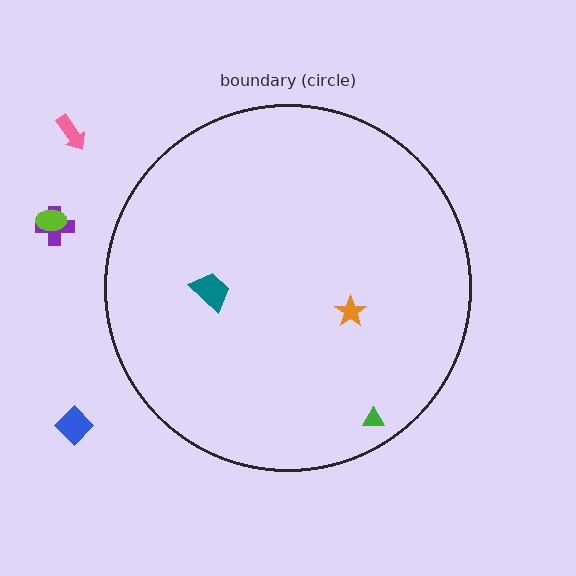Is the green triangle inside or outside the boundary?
Inside.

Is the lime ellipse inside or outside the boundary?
Outside.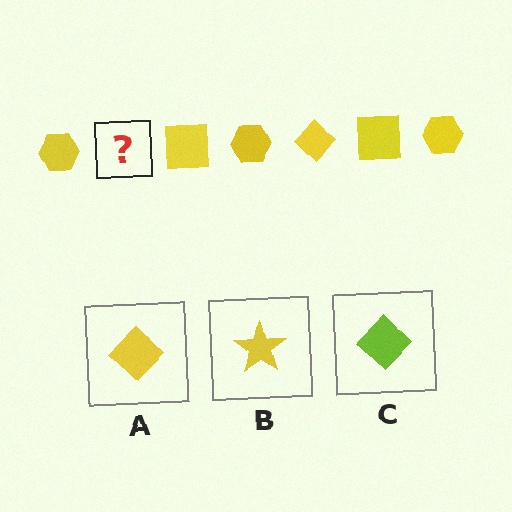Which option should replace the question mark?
Option A.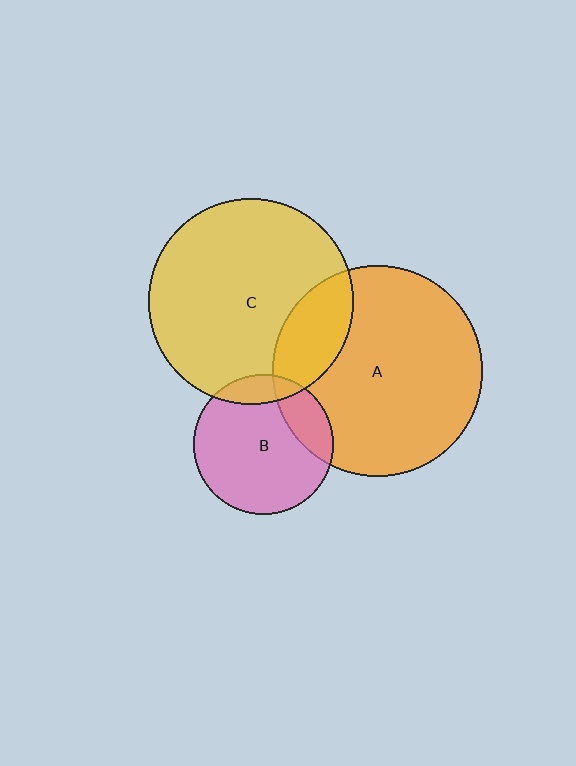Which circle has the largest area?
Circle A (orange).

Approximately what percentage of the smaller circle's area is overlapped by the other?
Approximately 20%.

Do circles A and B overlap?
Yes.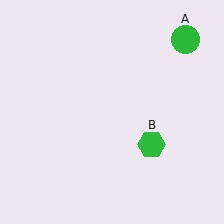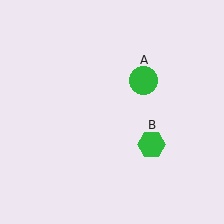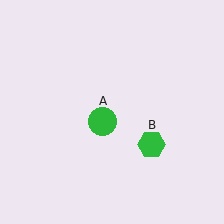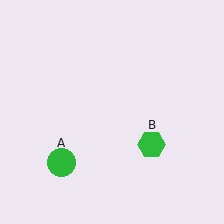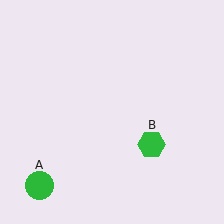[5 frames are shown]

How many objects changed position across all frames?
1 object changed position: green circle (object A).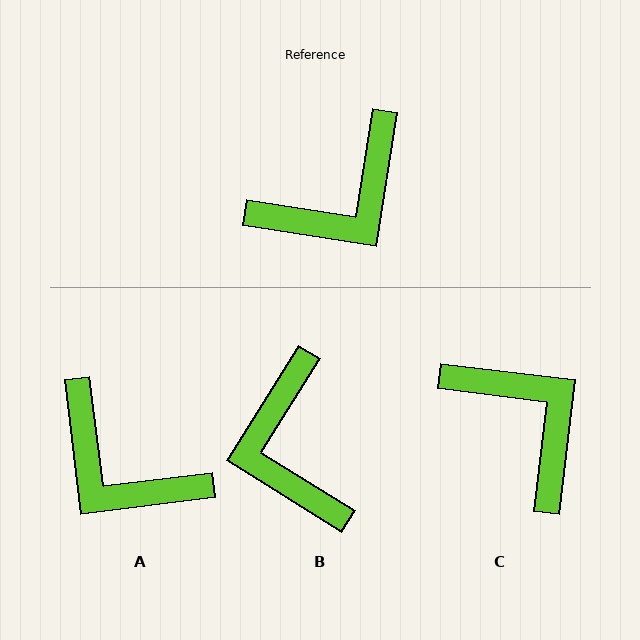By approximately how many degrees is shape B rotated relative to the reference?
Approximately 113 degrees clockwise.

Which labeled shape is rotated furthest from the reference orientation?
B, about 113 degrees away.